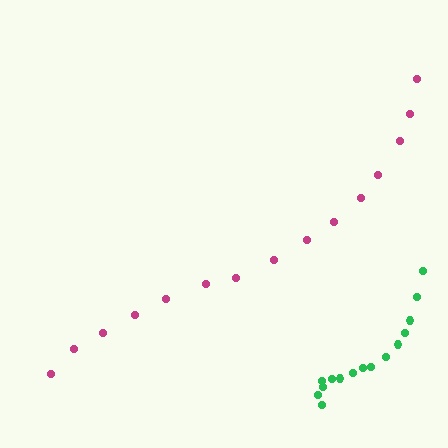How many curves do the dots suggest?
There are 2 distinct paths.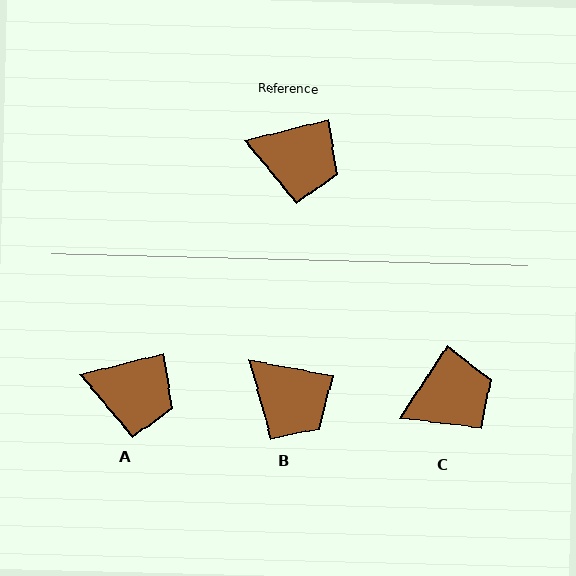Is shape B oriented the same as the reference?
No, it is off by about 24 degrees.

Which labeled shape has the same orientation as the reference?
A.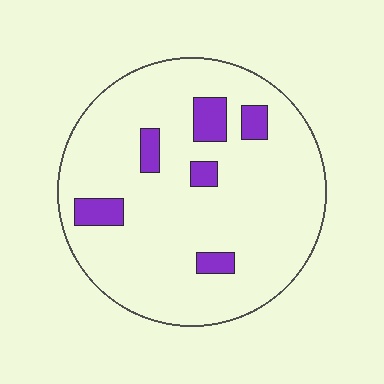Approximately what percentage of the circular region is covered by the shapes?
Approximately 10%.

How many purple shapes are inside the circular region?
6.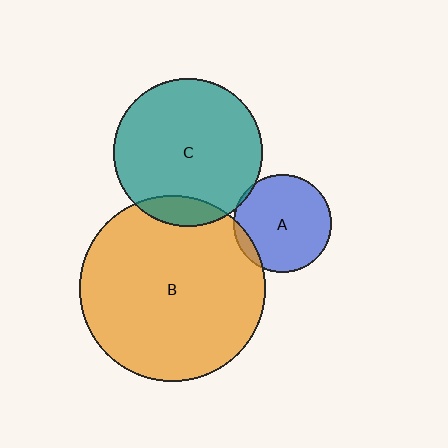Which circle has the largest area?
Circle B (orange).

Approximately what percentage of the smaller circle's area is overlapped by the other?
Approximately 5%.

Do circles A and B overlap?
Yes.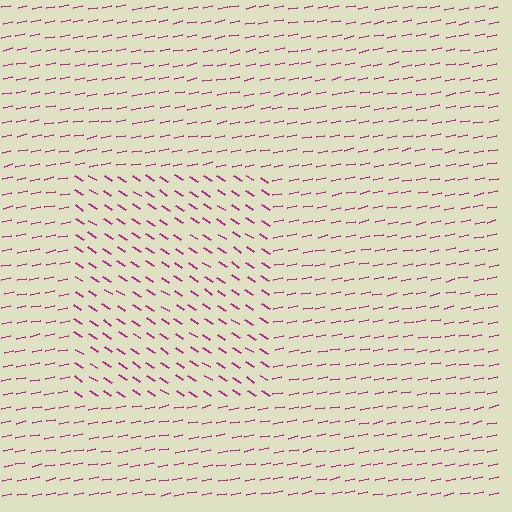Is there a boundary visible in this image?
Yes, there is a texture boundary formed by a change in line orientation.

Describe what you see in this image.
The image is filled with small magenta line segments. A rectangle region in the image has lines oriented differently from the surrounding lines, creating a visible texture boundary.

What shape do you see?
I see a rectangle.